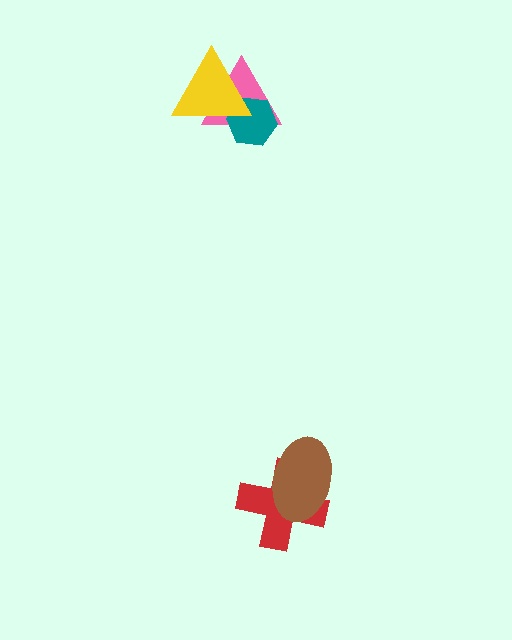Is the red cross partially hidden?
Yes, it is partially covered by another shape.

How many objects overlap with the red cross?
1 object overlaps with the red cross.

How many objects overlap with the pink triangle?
2 objects overlap with the pink triangle.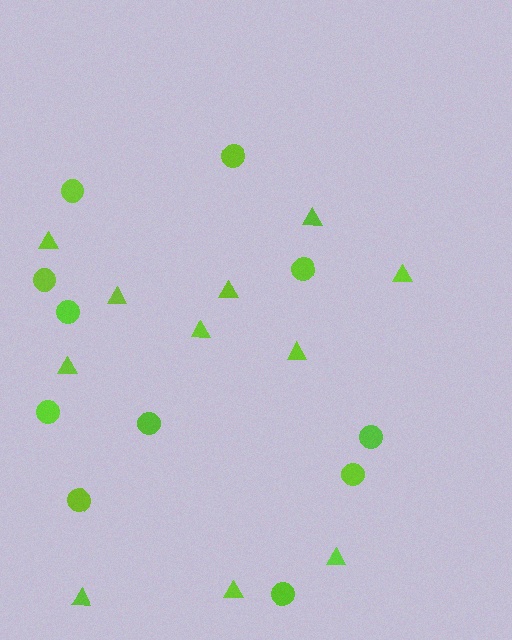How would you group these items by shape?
There are 2 groups: one group of circles (11) and one group of triangles (11).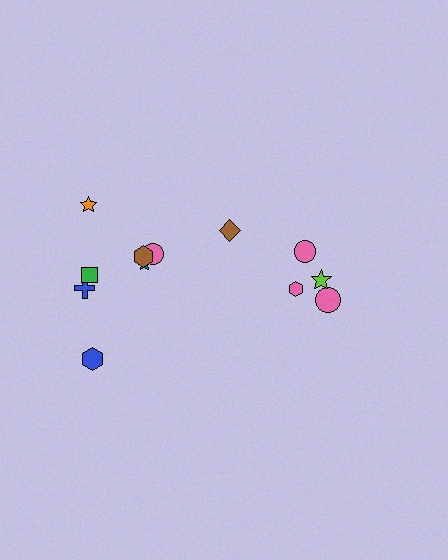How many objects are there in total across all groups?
There are 12 objects.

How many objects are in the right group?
There are 5 objects.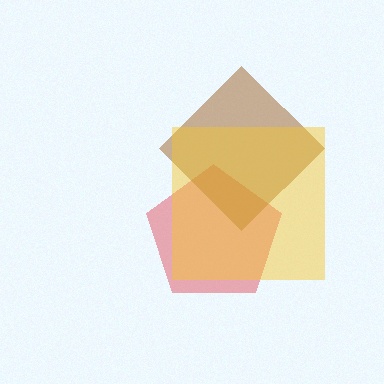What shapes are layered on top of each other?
The layered shapes are: a red pentagon, a brown diamond, a yellow square.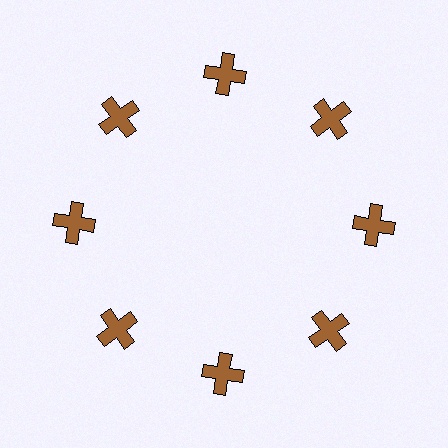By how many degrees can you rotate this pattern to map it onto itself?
The pattern maps onto itself every 45 degrees of rotation.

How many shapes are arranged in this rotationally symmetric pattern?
There are 8 shapes, arranged in 8 groups of 1.